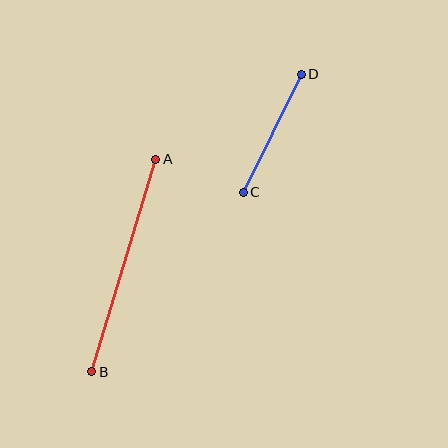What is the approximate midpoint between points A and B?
The midpoint is at approximately (124, 265) pixels.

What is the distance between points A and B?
The distance is approximately 222 pixels.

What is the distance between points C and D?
The distance is approximately 131 pixels.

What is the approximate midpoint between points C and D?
The midpoint is at approximately (272, 133) pixels.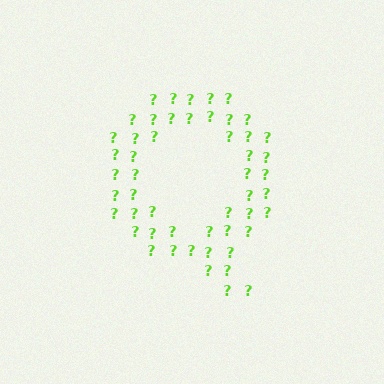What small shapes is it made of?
It is made of small question marks.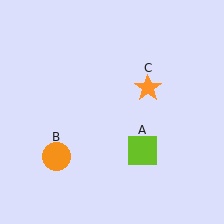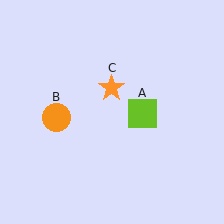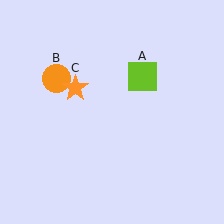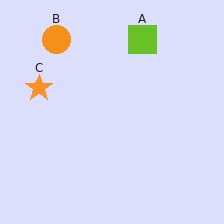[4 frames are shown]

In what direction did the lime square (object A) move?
The lime square (object A) moved up.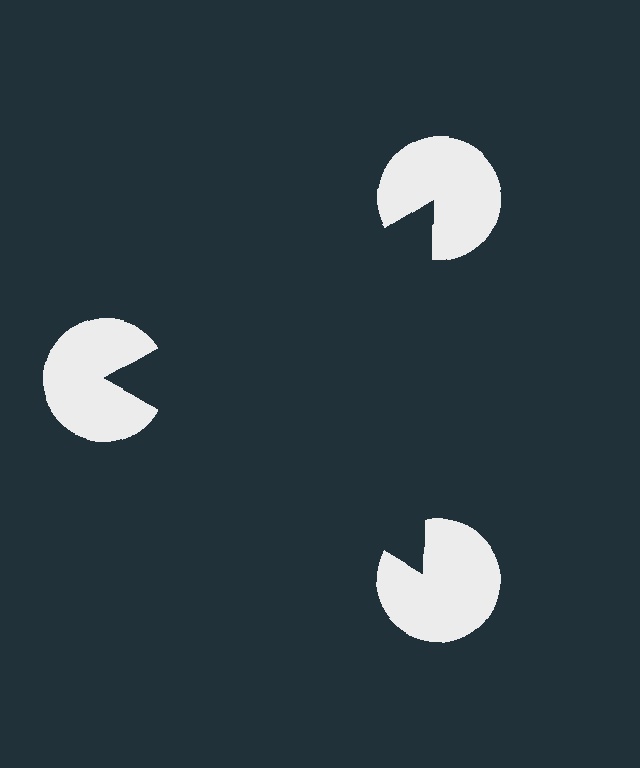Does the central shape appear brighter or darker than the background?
It typically appears slightly darker than the background, even though no actual brightness change is drawn.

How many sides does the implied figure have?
3 sides.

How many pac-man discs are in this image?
There are 3 — one at each vertex of the illusory triangle.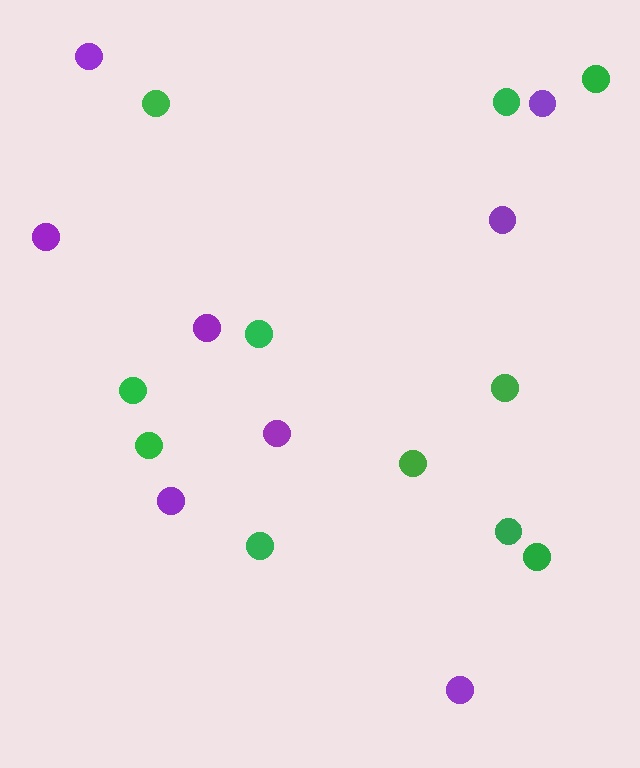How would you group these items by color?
There are 2 groups: one group of green circles (11) and one group of purple circles (8).